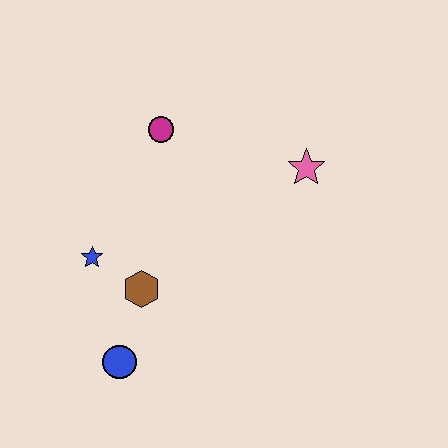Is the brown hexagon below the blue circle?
No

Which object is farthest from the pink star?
The blue circle is farthest from the pink star.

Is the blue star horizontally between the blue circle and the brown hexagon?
No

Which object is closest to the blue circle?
The brown hexagon is closest to the blue circle.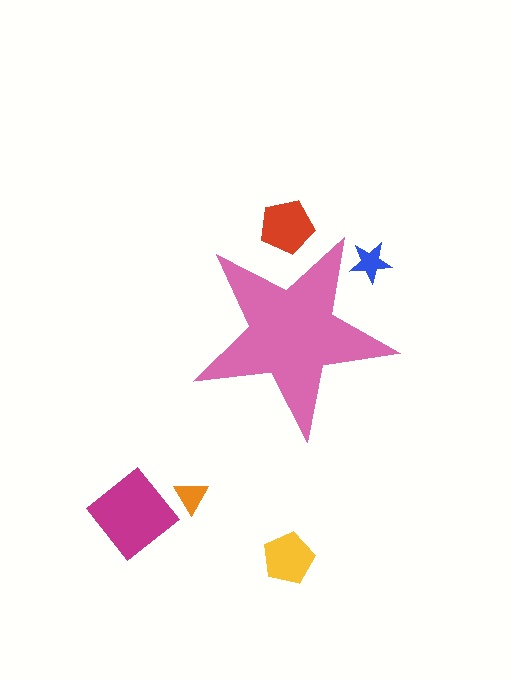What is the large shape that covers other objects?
A pink star.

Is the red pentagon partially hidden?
Yes, the red pentagon is partially hidden behind the pink star.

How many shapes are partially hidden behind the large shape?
2 shapes are partially hidden.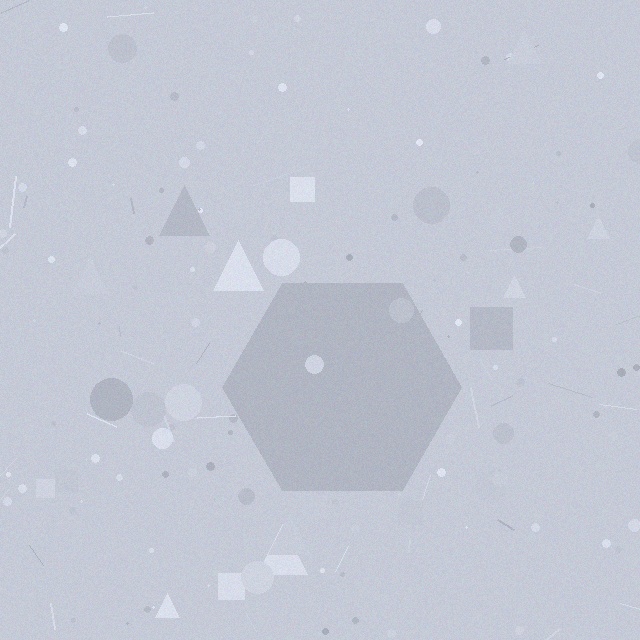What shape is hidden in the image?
A hexagon is hidden in the image.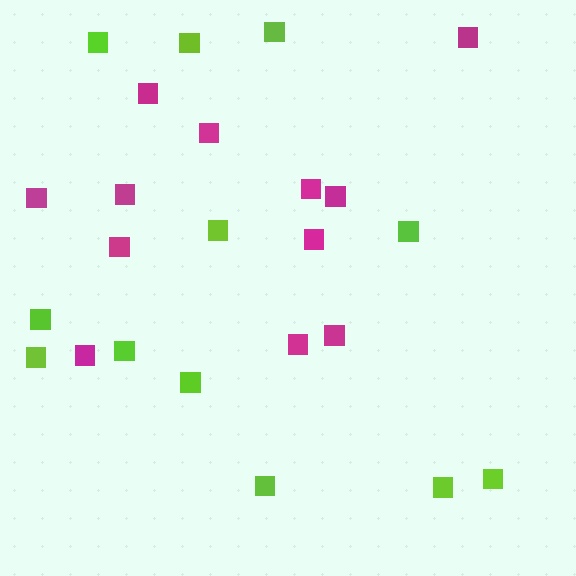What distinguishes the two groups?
There are 2 groups: one group of magenta squares (12) and one group of lime squares (12).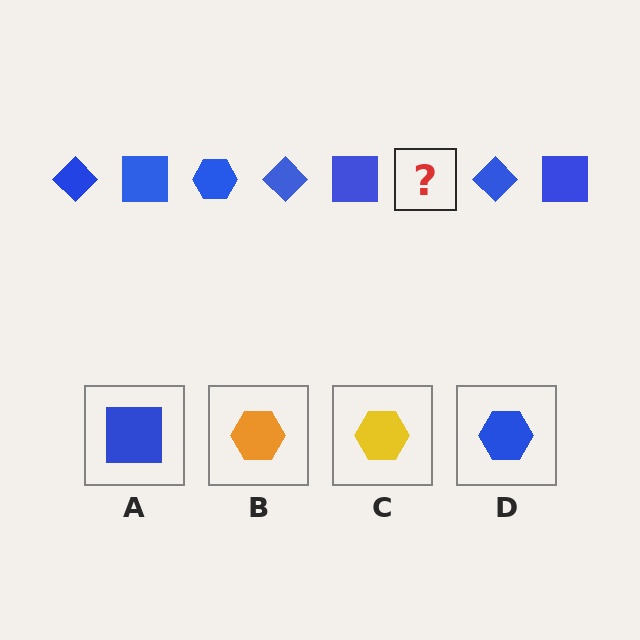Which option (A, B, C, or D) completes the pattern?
D.